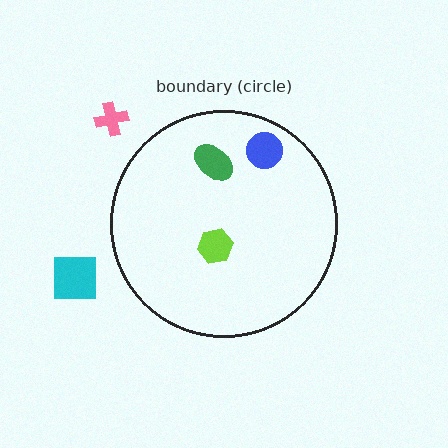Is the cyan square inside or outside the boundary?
Outside.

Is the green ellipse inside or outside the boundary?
Inside.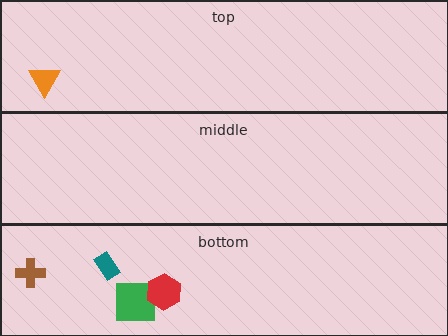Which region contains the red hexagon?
The bottom region.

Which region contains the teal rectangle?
The bottom region.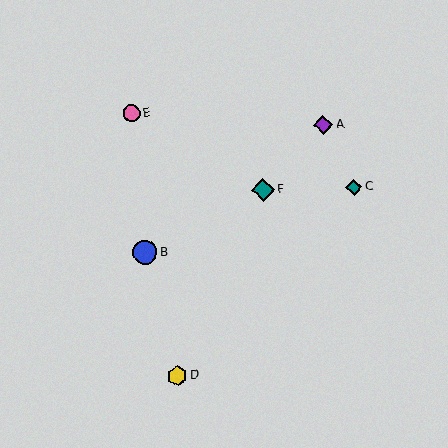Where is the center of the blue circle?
The center of the blue circle is at (145, 253).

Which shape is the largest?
The blue circle (labeled B) is the largest.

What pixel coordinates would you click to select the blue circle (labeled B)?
Click at (145, 253) to select the blue circle B.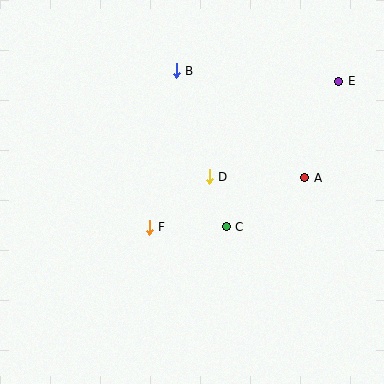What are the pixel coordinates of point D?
Point D is at (209, 177).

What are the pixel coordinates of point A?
Point A is at (305, 178).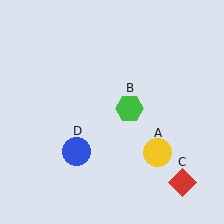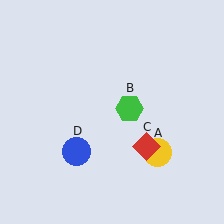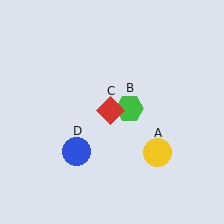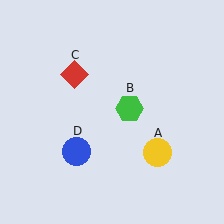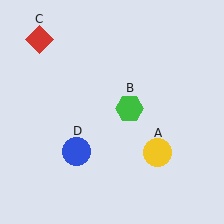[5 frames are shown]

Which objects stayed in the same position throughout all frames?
Yellow circle (object A) and green hexagon (object B) and blue circle (object D) remained stationary.